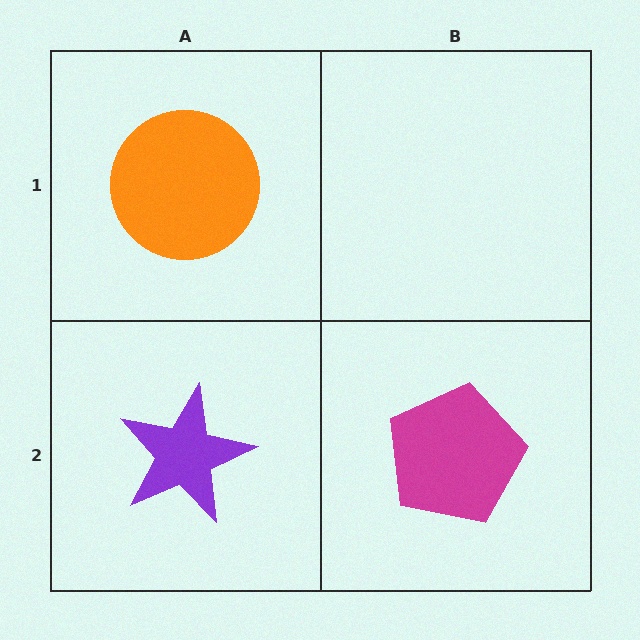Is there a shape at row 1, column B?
No, that cell is empty.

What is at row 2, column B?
A magenta pentagon.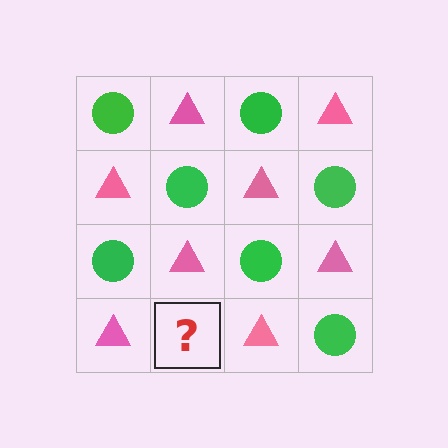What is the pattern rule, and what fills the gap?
The rule is that it alternates green circle and pink triangle in a checkerboard pattern. The gap should be filled with a green circle.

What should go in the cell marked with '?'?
The missing cell should contain a green circle.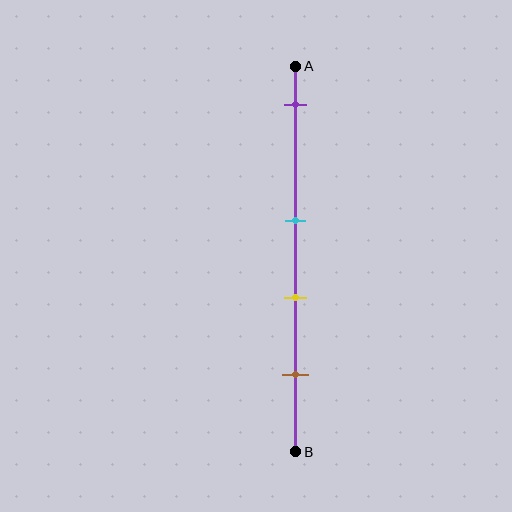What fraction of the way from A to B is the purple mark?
The purple mark is approximately 10% (0.1) of the way from A to B.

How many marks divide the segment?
There are 4 marks dividing the segment.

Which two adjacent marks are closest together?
The cyan and yellow marks are the closest adjacent pair.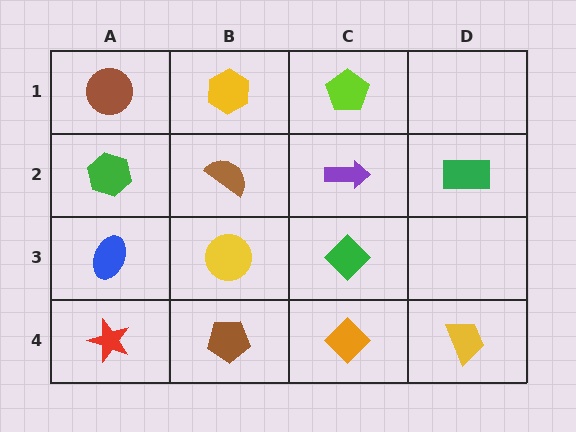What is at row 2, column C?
A purple arrow.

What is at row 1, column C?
A lime pentagon.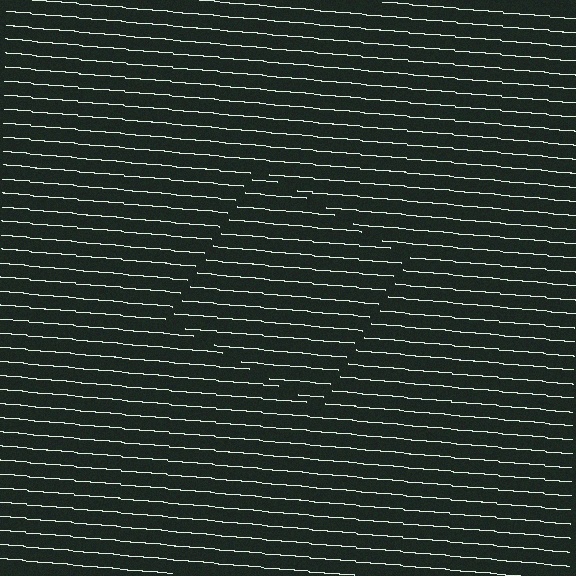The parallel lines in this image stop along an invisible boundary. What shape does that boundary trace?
An illusory square. The interior of the shape contains the same grating, shifted by half a period — the contour is defined by the phase discontinuity where line-ends from the inner and outer gratings abut.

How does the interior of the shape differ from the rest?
The interior of the shape contains the same grating, shifted by half a period — the contour is defined by the phase discontinuity where line-ends from the inner and outer gratings abut.